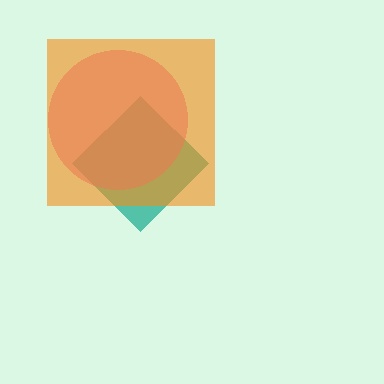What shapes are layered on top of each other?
The layered shapes are: a teal diamond, a pink circle, an orange square.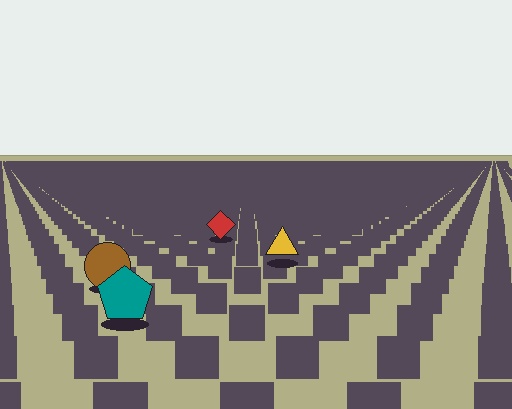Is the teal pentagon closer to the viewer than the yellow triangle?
Yes. The teal pentagon is closer — you can tell from the texture gradient: the ground texture is coarser near it.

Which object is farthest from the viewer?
The red diamond is farthest from the viewer. It appears smaller and the ground texture around it is denser.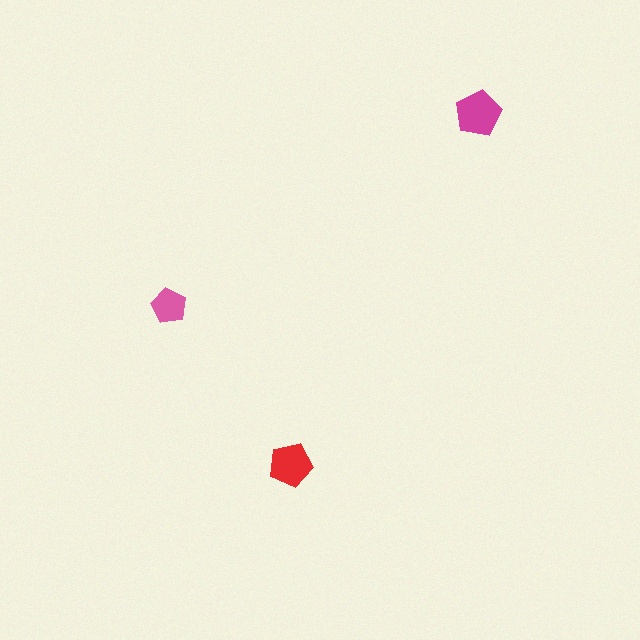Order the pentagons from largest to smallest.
the magenta one, the red one, the pink one.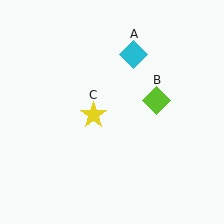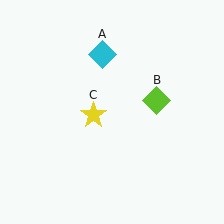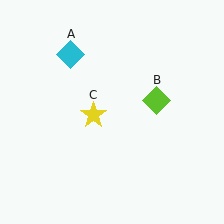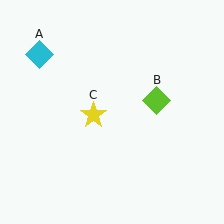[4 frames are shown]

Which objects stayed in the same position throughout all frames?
Lime diamond (object B) and yellow star (object C) remained stationary.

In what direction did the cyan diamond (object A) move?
The cyan diamond (object A) moved left.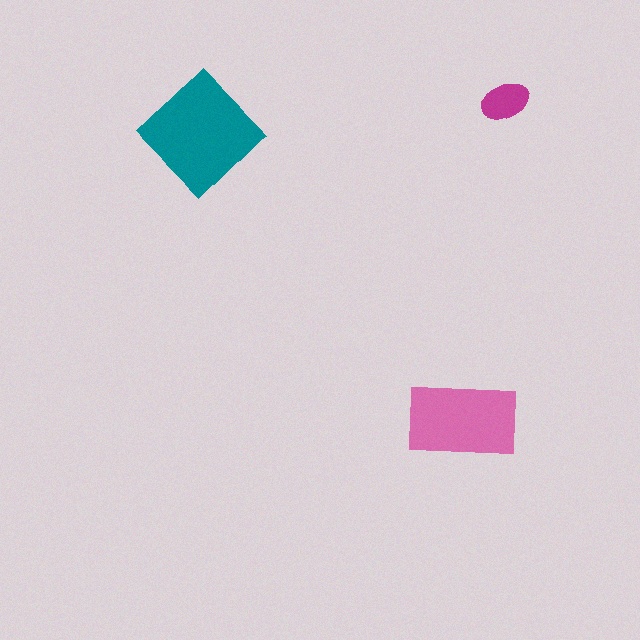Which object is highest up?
The magenta ellipse is topmost.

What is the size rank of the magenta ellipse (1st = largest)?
3rd.